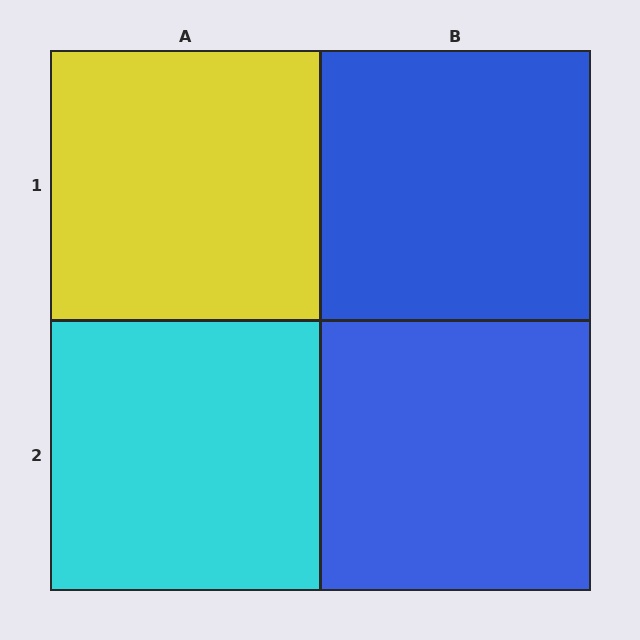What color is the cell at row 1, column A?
Yellow.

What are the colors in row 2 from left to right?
Cyan, blue.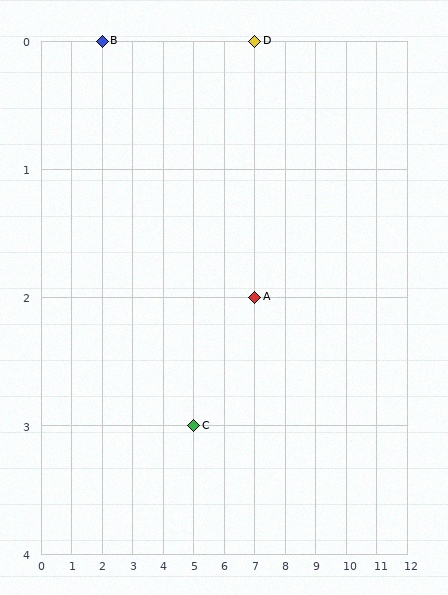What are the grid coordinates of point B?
Point B is at grid coordinates (2, 0).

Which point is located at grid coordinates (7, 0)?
Point D is at (7, 0).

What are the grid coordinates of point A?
Point A is at grid coordinates (7, 2).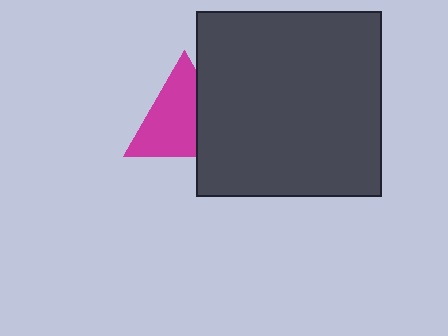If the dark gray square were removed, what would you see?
You would see the complete magenta triangle.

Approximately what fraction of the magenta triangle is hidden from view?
Roughly 34% of the magenta triangle is hidden behind the dark gray square.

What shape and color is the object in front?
The object in front is a dark gray square.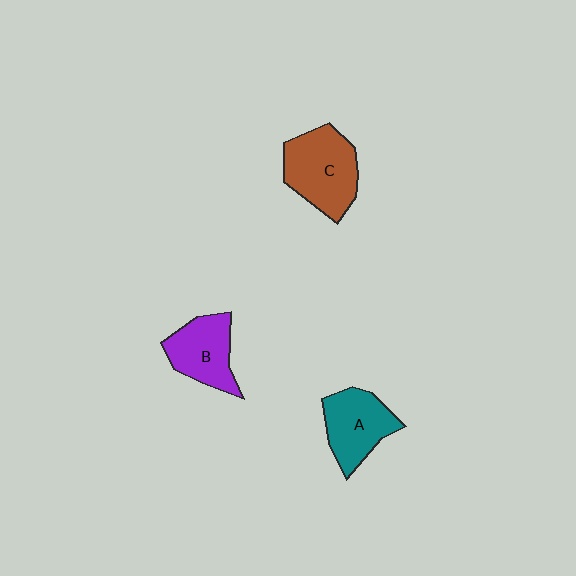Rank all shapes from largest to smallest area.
From largest to smallest: C (brown), A (teal), B (purple).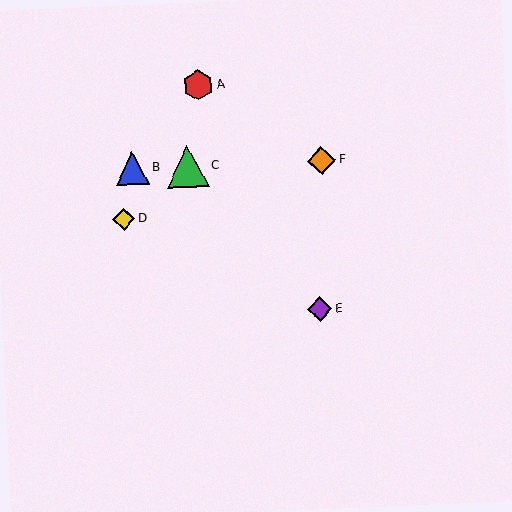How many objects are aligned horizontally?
3 objects (B, C, F) are aligned horizontally.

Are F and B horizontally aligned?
Yes, both are at y≈160.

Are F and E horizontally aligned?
No, F is at y≈160 and E is at y≈309.